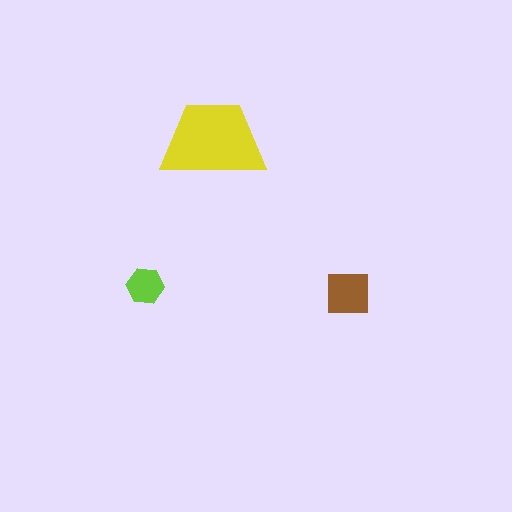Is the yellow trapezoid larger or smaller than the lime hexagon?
Larger.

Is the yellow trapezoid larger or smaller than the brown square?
Larger.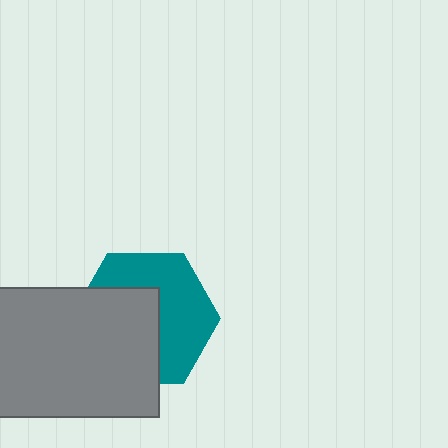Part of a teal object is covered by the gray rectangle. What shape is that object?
It is a hexagon.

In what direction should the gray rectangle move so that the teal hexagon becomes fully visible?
The gray rectangle should move toward the lower-left. That is the shortest direction to clear the overlap and leave the teal hexagon fully visible.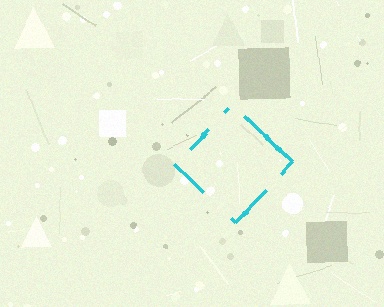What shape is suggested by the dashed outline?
The dashed outline suggests a diamond.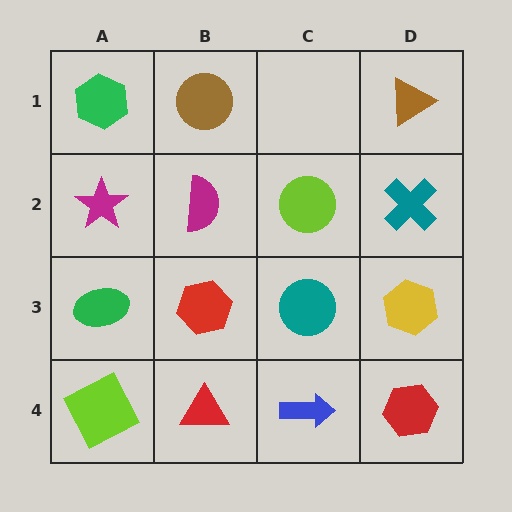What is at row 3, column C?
A teal circle.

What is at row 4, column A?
A lime square.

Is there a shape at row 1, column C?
No, that cell is empty.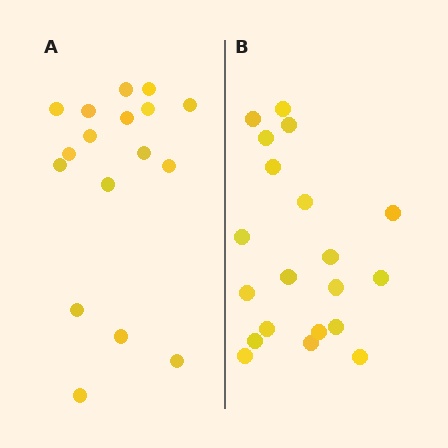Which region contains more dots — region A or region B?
Region B (the right region) has more dots.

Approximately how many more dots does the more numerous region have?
Region B has just a few more — roughly 2 or 3 more dots than region A.